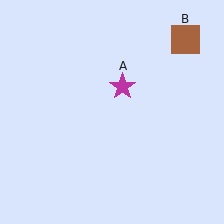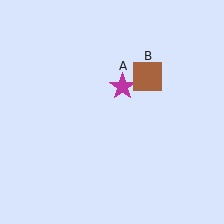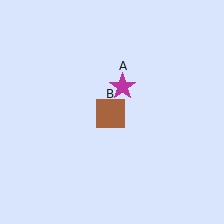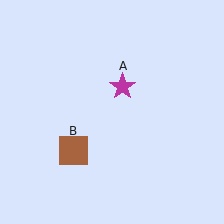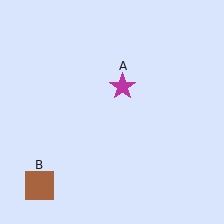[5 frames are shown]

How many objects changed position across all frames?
1 object changed position: brown square (object B).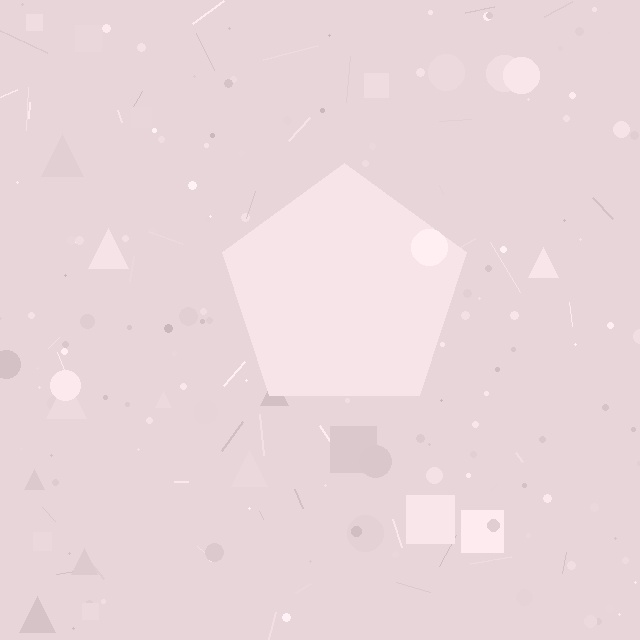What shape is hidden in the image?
A pentagon is hidden in the image.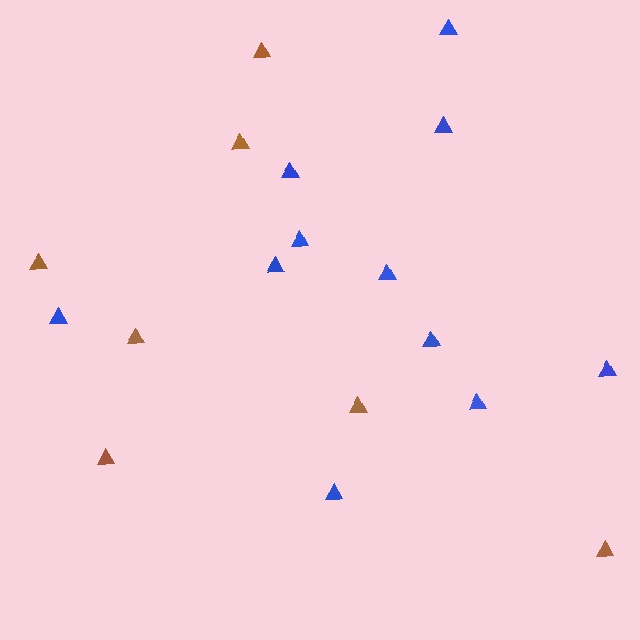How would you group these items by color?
There are 2 groups: one group of brown triangles (7) and one group of blue triangles (11).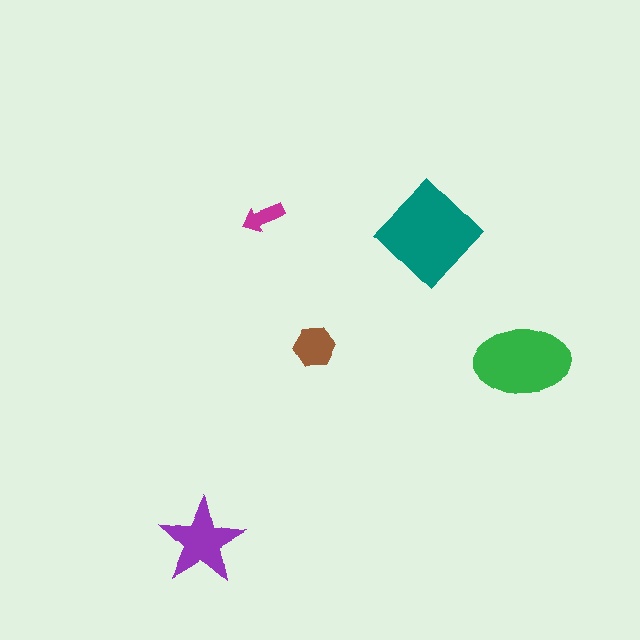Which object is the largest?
The teal diamond.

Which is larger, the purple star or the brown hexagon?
The purple star.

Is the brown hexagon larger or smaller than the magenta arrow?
Larger.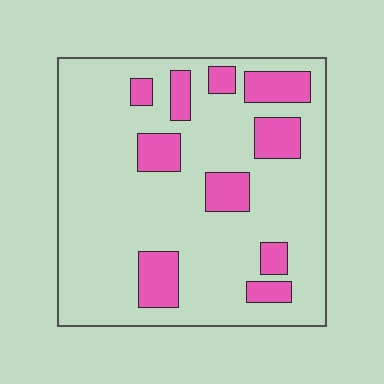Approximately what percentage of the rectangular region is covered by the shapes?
Approximately 20%.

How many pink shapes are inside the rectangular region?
10.